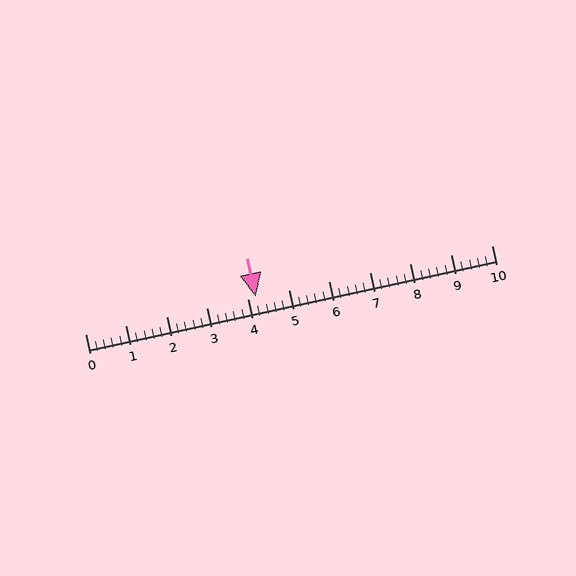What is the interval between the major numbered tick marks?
The major tick marks are spaced 1 units apart.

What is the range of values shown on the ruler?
The ruler shows values from 0 to 10.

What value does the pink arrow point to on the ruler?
The pink arrow points to approximately 4.2.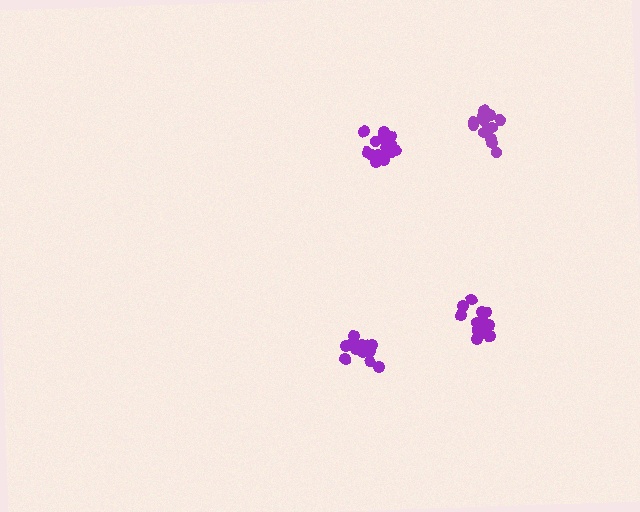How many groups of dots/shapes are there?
There are 4 groups.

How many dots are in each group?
Group 1: 14 dots, Group 2: 16 dots, Group 3: 13 dots, Group 4: 13 dots (56 total).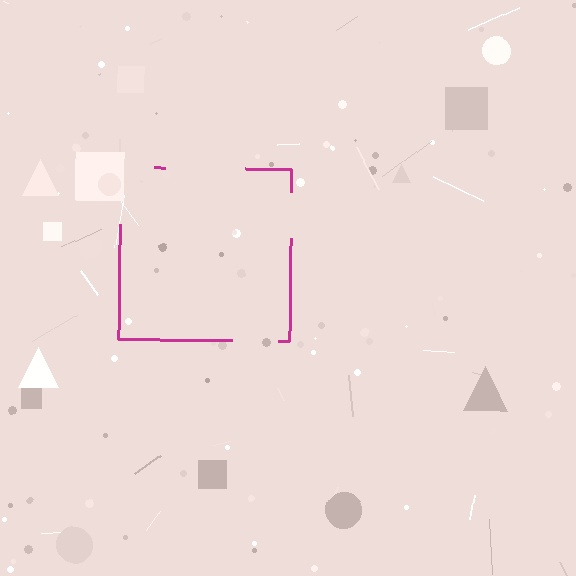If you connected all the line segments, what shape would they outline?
They would outline a square.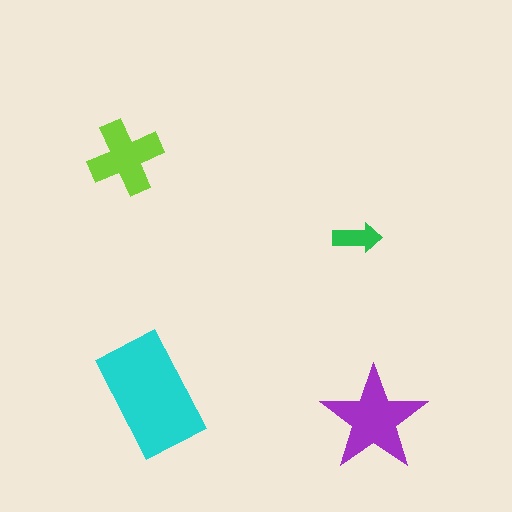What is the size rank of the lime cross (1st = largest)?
3rd.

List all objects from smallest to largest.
The green arrow, the lime cross, the purple star, the cyan rectangle.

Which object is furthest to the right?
The purple star is rightmost.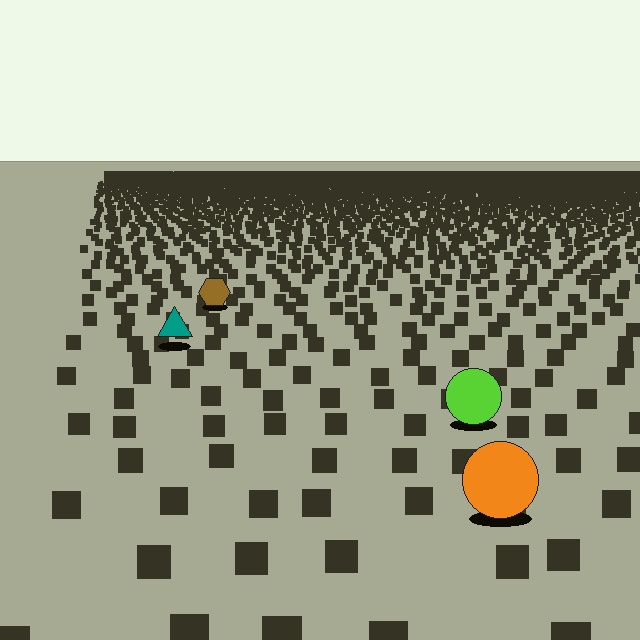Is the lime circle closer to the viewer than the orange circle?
No. The orange circle is closer — you can tell from the texture gradient: the ground texture is coarser near it.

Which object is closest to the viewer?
The orange circle is closest. The texture marks near it are larger and more spread out.